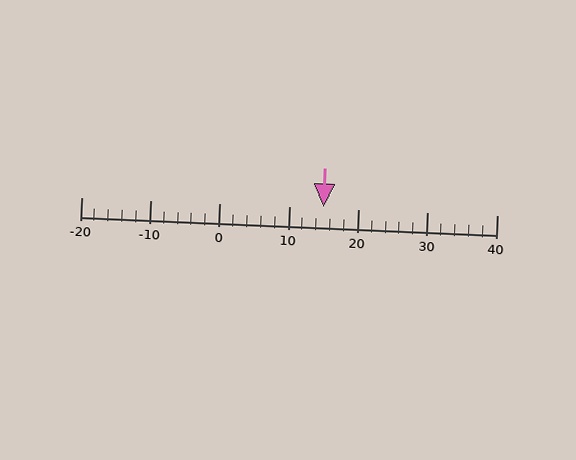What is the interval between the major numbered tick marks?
The major tick marks are spaced 10 units apart.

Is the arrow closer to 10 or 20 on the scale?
The arrow is closer to 20.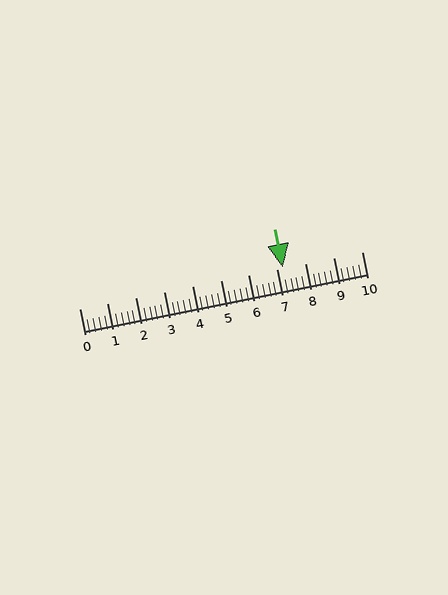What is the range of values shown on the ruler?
The ruler shows values from 0 to 10.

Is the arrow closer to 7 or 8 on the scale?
The arrow is closer to 7.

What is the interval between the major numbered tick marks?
The major tick marks are spaced 1 units apart.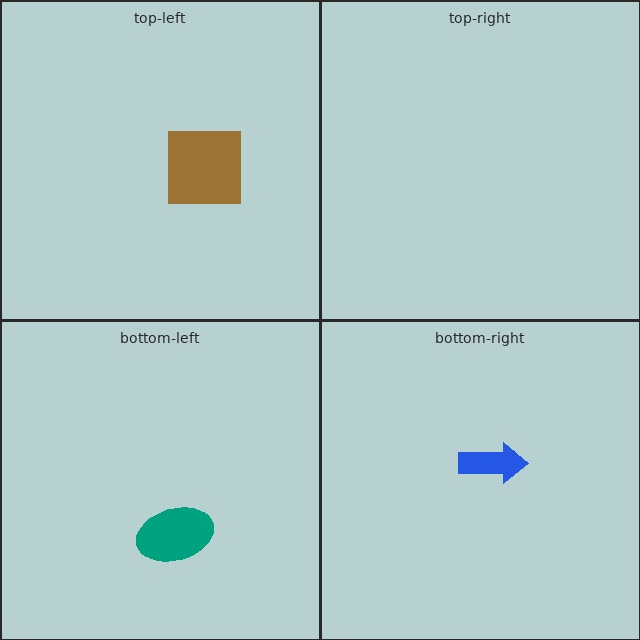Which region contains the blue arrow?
The bottom-right region.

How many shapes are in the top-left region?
1.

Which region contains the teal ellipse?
The bottom-left region.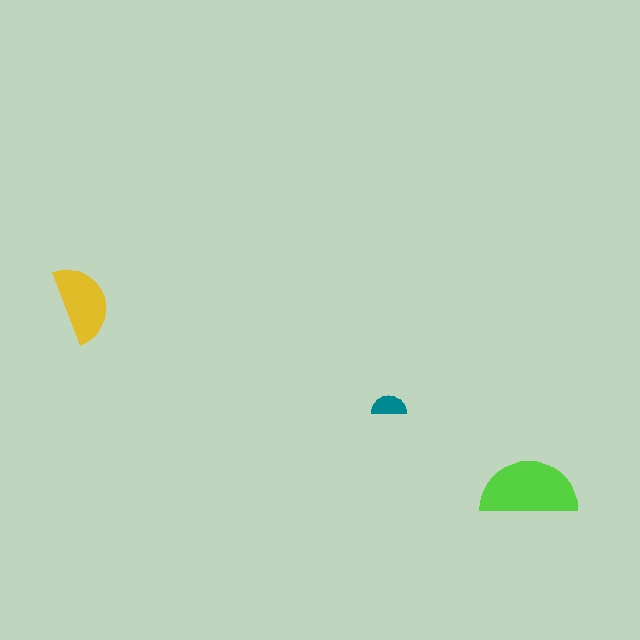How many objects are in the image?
There are 3 objects in the image.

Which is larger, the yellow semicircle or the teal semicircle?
The yellow one.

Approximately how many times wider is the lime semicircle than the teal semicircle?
About 3 times wider.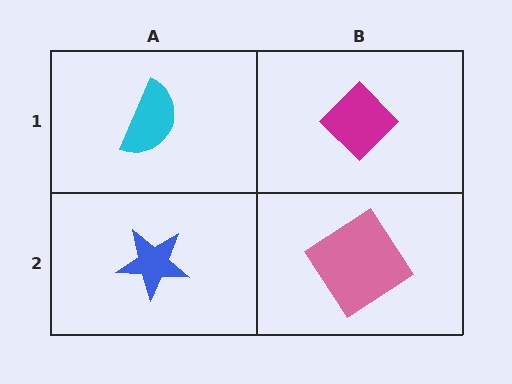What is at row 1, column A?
A cyan semicircle.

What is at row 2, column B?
A pink diamond.